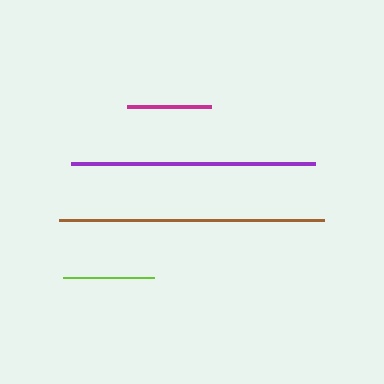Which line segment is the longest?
The brown line is the longest at approximately 265 pixels.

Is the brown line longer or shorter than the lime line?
The brown line is longer than the lime line.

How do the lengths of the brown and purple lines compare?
The brown and purple lines are approximately the same length.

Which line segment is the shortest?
The magenta line is the shortest at approximately 84 pixels.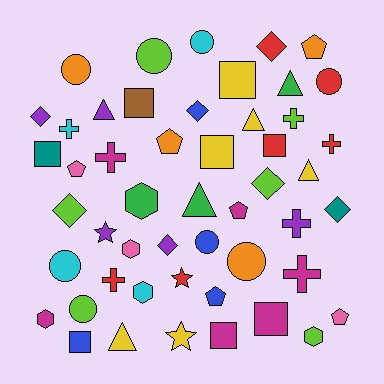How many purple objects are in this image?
There are 5 purple objects.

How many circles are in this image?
There are 8 circles.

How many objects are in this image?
There are 50 objects.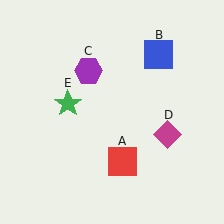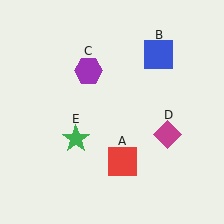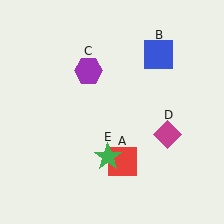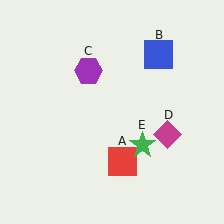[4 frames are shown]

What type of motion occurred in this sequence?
The green star (object E) rotated counterclockwise around the center of the scene.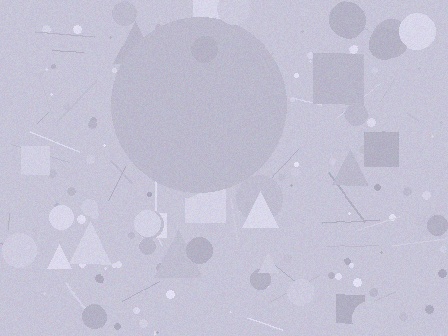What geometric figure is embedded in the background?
A circle is embedded in the background.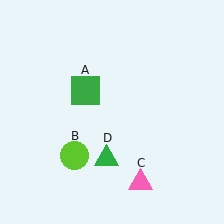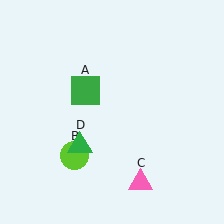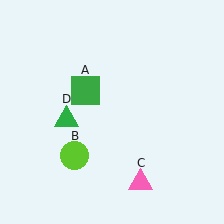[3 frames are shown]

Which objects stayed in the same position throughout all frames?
Green square (object A) and lime circle (object B) and pink triangle (object C) remained stationary.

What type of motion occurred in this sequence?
The green triangle (object D) rotated clockwise around the center of the scene.